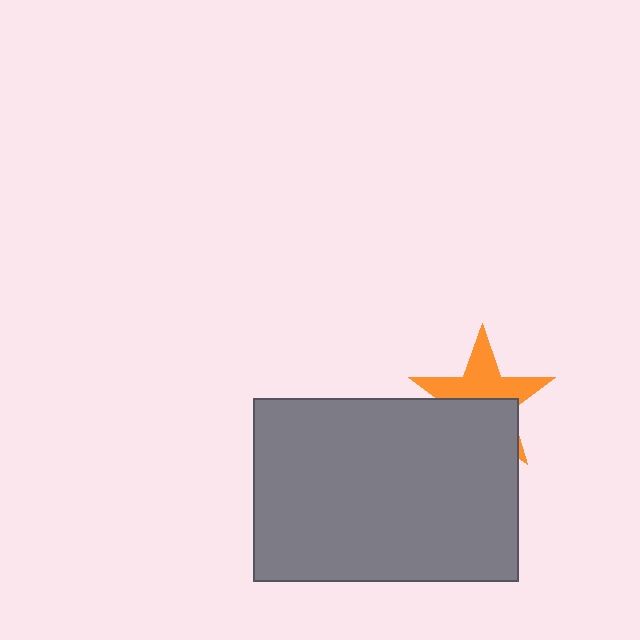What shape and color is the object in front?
The object in front is a gray rectangle.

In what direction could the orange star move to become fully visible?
The orange star could move up. That would shift it out from behind the gray rectangle entirely.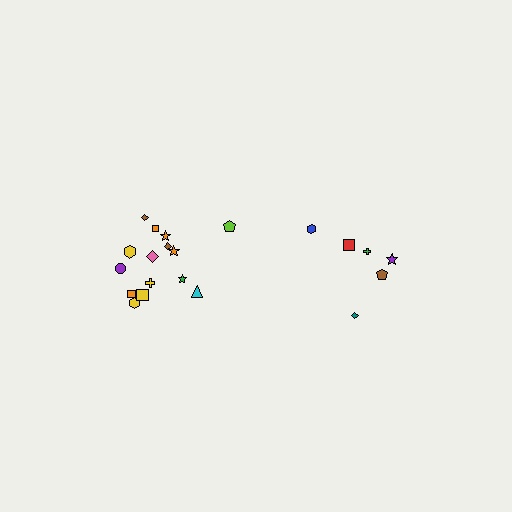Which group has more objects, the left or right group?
The left group.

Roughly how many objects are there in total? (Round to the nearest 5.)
Roughly 20 objects in total.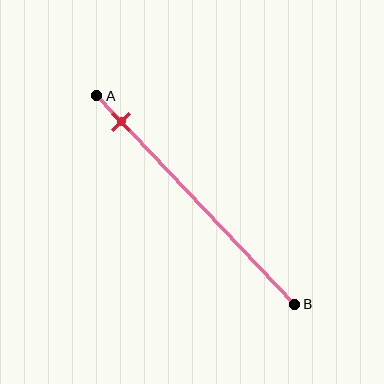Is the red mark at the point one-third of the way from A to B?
No, the mark is at about 10% from A, not at the 33% one-third point.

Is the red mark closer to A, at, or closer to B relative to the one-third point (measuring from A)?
The red mark is closer to point A than the one-third point of segment AB.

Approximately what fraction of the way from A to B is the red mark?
The red mark is approximately 10% of the way from A to B.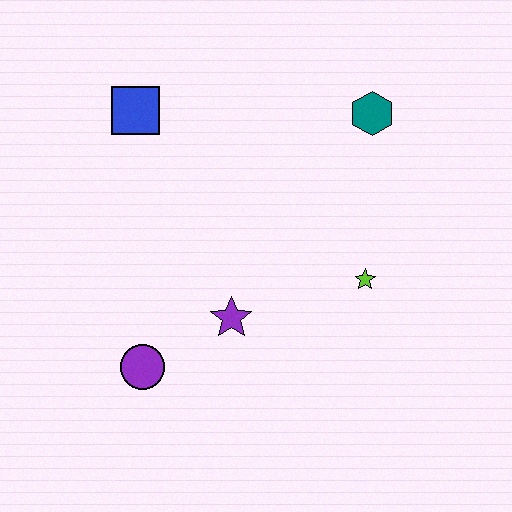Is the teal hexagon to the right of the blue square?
Yes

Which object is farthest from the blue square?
The lime star is farthest from the blue square.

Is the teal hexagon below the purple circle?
No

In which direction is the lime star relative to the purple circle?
The lime star is to the right of the purple circle.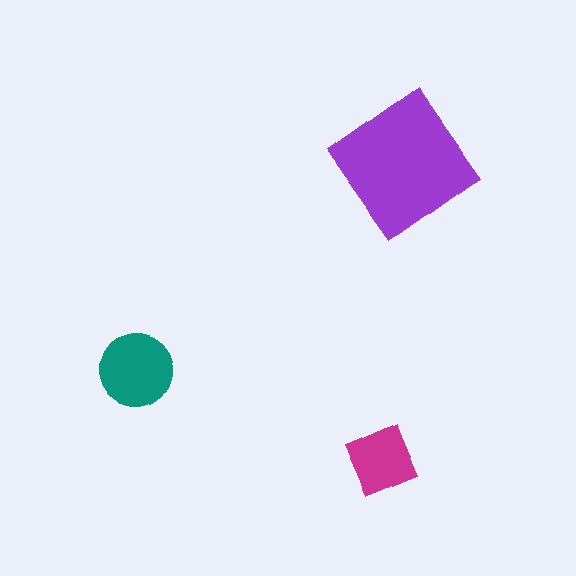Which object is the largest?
The purple diamond.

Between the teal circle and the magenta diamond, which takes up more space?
The teal circle.